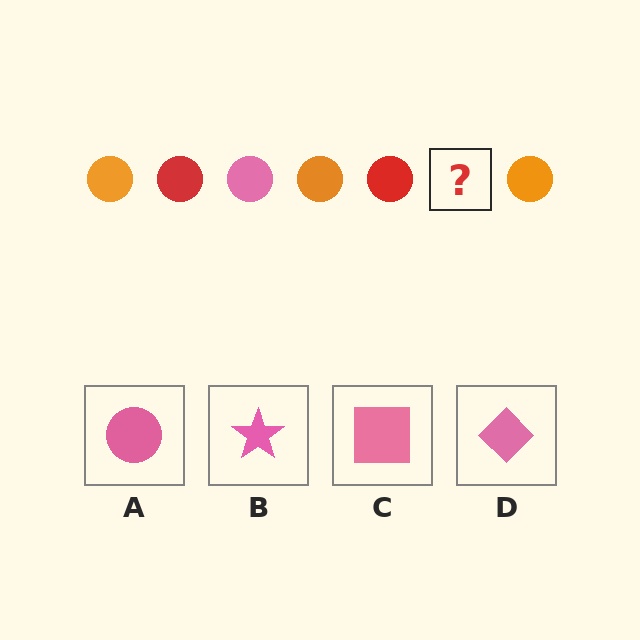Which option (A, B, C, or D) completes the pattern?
A.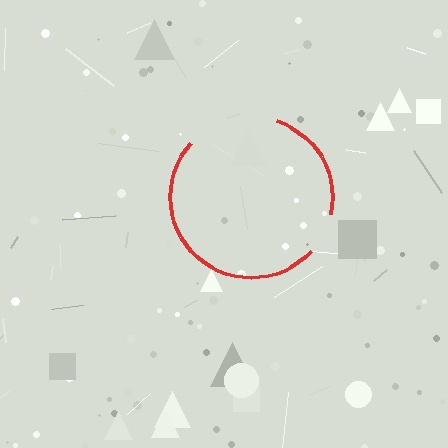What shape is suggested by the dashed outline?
The dashed outline suggests a circle.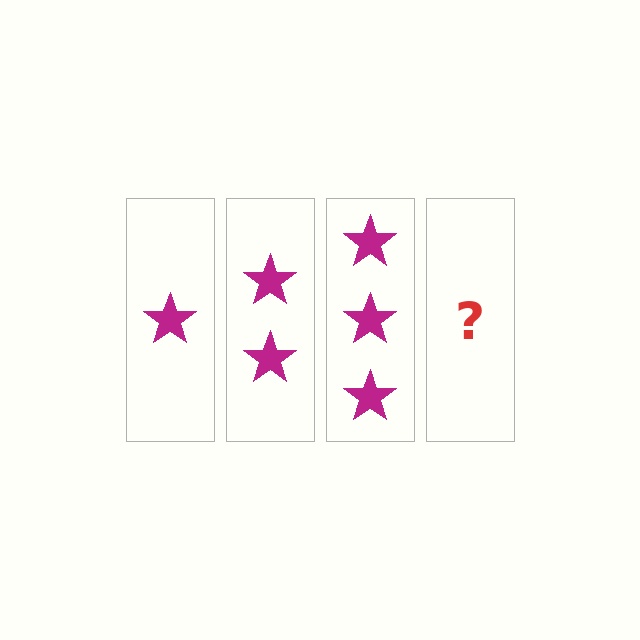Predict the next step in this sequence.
The next step is 4 stars.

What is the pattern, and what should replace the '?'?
The pattern is that each step adds one more star. The '?' should be 4 stars.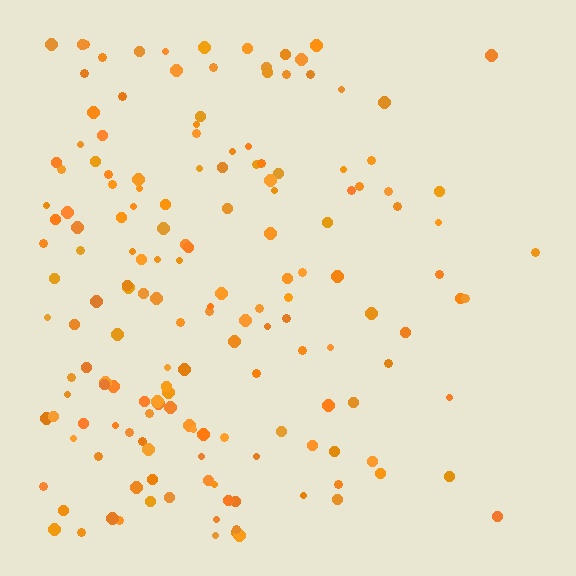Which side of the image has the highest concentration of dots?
The left.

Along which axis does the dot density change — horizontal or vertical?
Horizontal.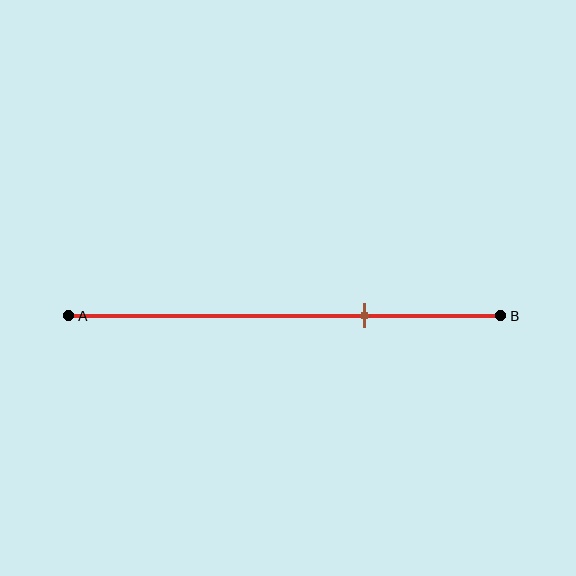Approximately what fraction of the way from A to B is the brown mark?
The brown mark is approximately 70% of the way from A to B.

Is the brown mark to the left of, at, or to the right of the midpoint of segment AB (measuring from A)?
The brown mark is to the right of the midpoint of segment AB.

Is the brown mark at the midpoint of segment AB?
No, the mark is at about 70% from A, not at the 50% midpoint.